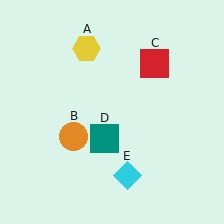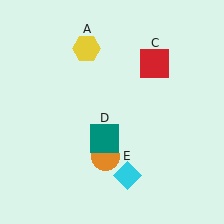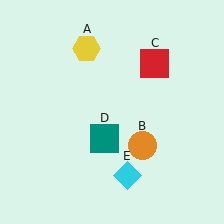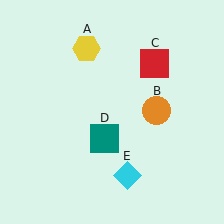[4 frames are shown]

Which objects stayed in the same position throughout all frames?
Yellow hexagon (object A) and red square (object C) and teal square (object D) and cyan diamond (object E) remained stationary.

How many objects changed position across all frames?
1 object changed position: orange circle (object B).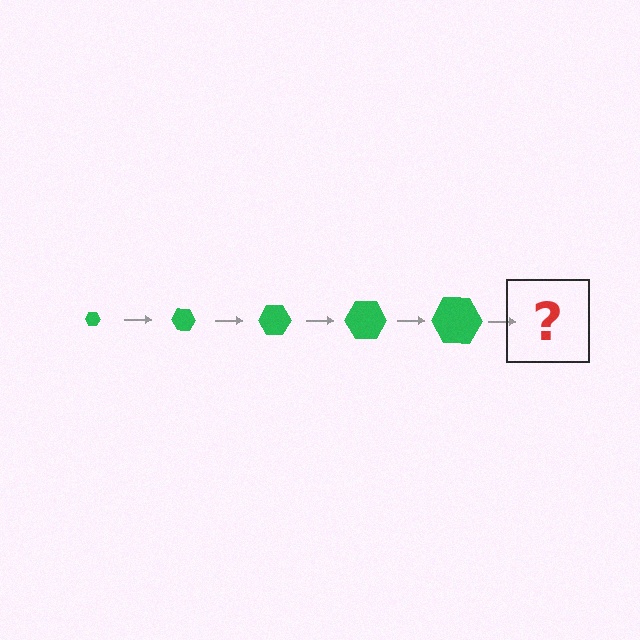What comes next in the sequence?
The next element should be a green hexagon, larger than the previous one.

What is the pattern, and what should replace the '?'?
The pattern is that the hexagon gets progressively larger each step. The '?' should be a green hexagon, larger than the previous one.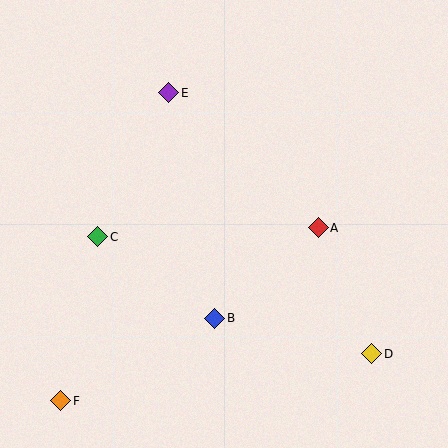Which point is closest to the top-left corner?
Point E is closest to the top-left corner.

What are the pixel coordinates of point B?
Point B is at (215, 318).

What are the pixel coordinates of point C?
Point C is at (98, 237).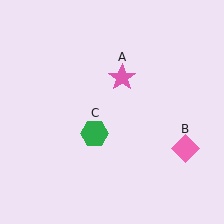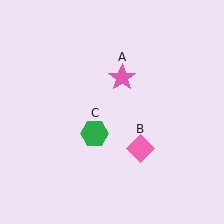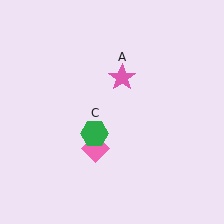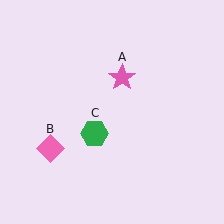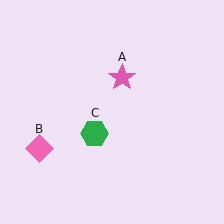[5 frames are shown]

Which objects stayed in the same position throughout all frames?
Pink star (object A) and green hexagon (object C) remained stationary.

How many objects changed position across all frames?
1 object changed position: pink diamond (object B).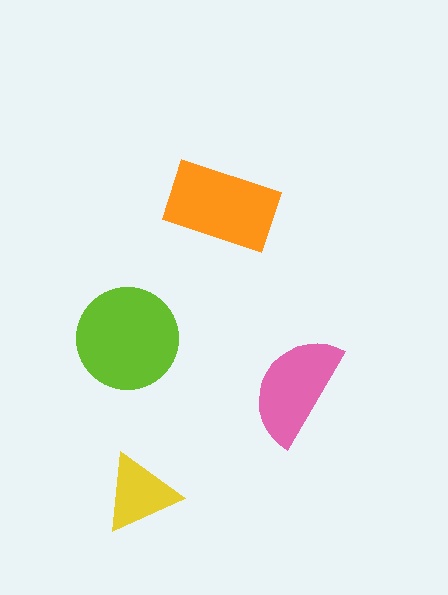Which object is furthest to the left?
The lime circle is leftmost.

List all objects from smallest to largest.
The yellow triangle, the pink semicircle, the orange rectangle, the lime circle.